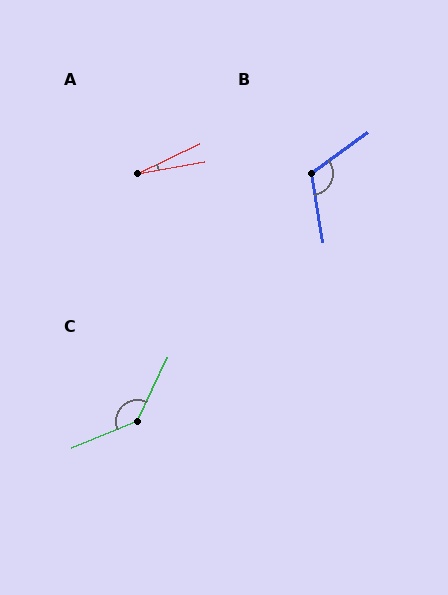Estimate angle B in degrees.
Approximately 117 degrees.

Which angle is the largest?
C, at approximately 139 degrees.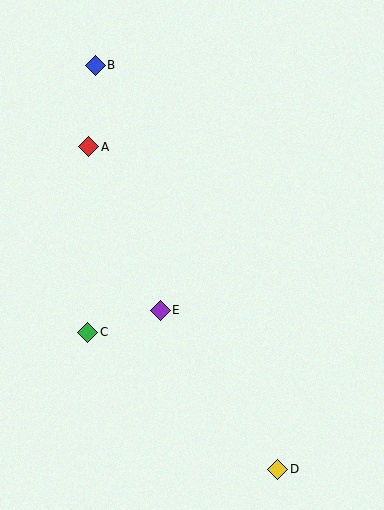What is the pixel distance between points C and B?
The distance between C and B is 267 pixels.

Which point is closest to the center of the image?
Point E at (160, 310) is closest to the center.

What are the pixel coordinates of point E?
Point E is at (160, 310).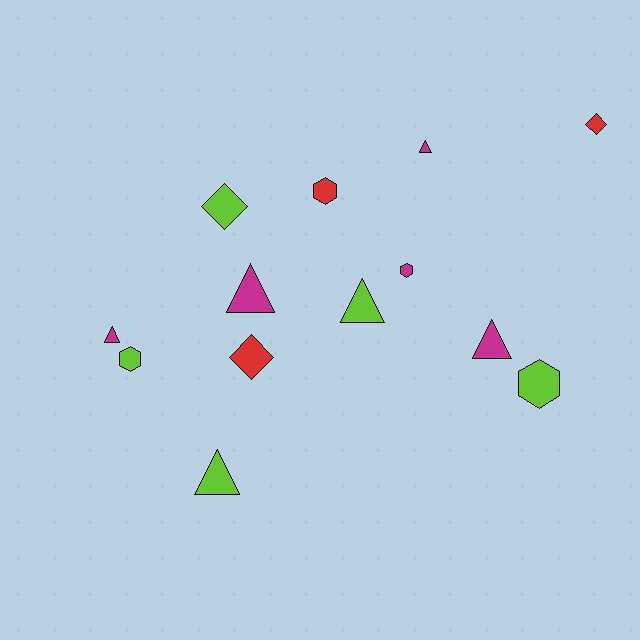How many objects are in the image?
There are 13 objects.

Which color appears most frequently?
Lime, with 5 objects.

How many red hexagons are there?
There is 1 red hexagon.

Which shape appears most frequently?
Triangle, with 6 objects.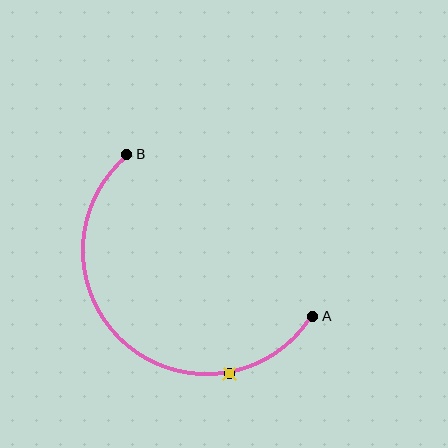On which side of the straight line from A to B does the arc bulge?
The arc bulges below and to the left of the straight line connecting A and B.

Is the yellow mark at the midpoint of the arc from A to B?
No. The yellow mark lies on the arc but is closer to endpoint A. The arc midpoint would be at the point on the curve equidistant along the arc from both A and B.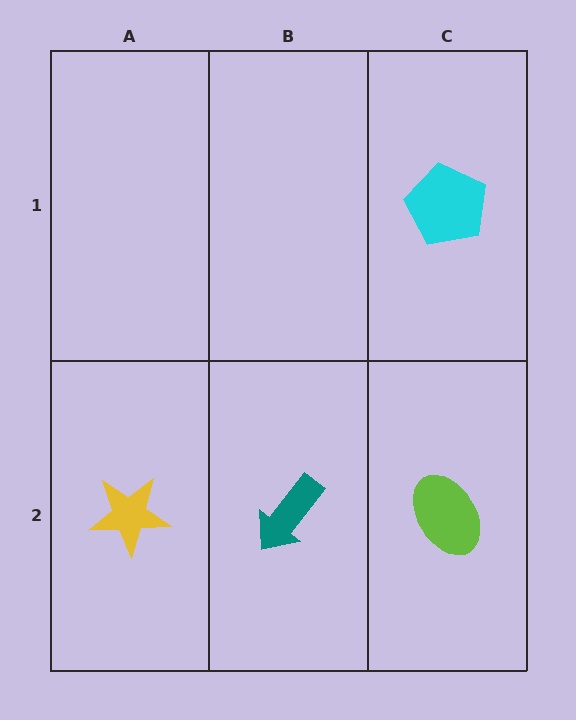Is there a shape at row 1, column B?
No, that cell is empty.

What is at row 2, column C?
A lime ellipse.